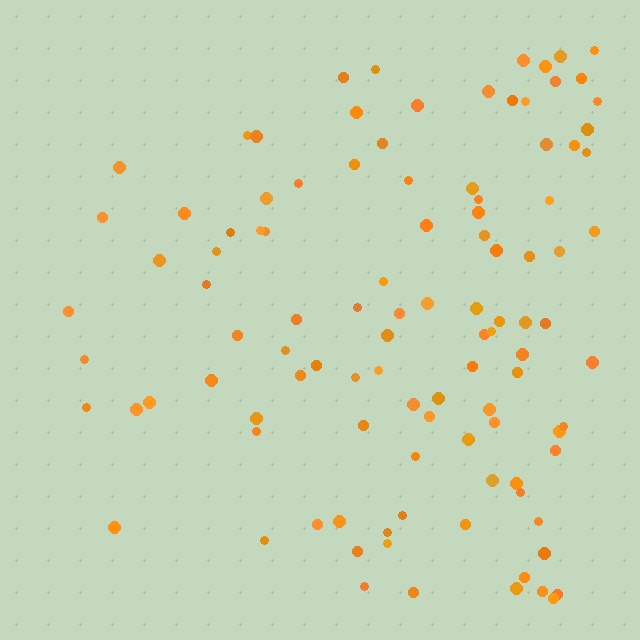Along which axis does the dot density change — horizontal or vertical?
Horizontal.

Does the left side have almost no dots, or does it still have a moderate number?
Still a moderate number, just noticeably fewer than the right.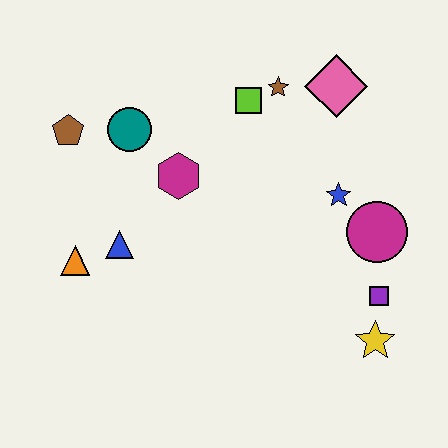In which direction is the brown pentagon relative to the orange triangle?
The brown pentagon is above the orange triangle.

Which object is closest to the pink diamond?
The brown star is closest to the pink diamond.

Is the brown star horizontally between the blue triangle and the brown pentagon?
No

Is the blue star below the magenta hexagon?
Yes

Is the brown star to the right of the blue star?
No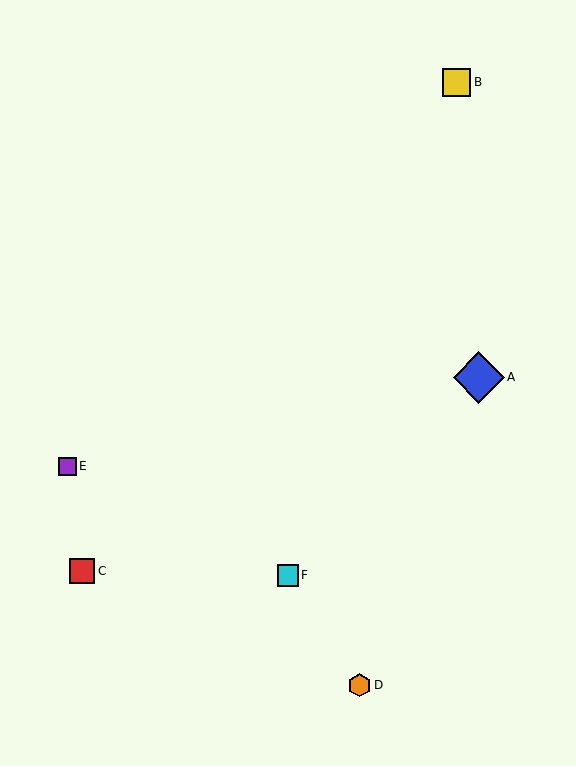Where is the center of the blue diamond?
The center of the blue diamond is at (479, 377).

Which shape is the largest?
The blue diamond (labeled A) is the largest.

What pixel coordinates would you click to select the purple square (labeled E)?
Click at (67, 466) to select the purple square E.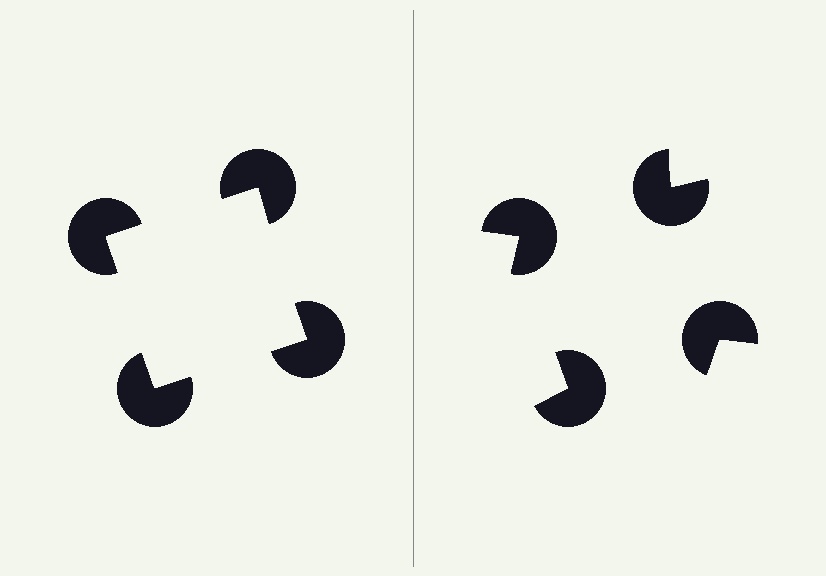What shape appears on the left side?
An illusory square.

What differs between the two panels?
The pac-man discs are positioned identically on both sides; only the wedge orientations differ. On the left they align to a square; on the right they are misaligned.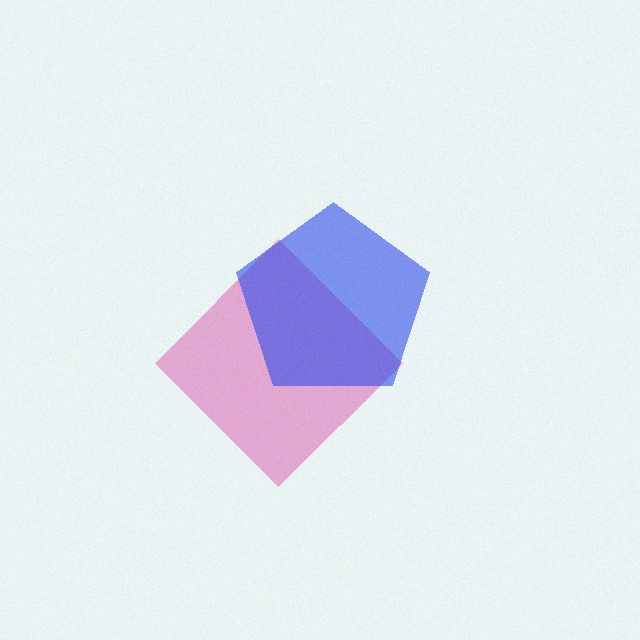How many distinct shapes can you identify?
There are 2 distinct shapes: a magenta diamond, a blue pentagon.